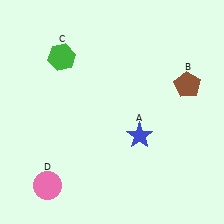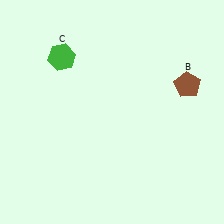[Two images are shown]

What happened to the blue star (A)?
The blue star (A) was removed in Image 2. It was in the bottom-right area of Image 1.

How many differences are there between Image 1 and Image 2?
There are 2 differences between the two images.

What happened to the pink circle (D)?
The pink circle (D) was removed in Image 2. It was in the bottom-left area of Image 1.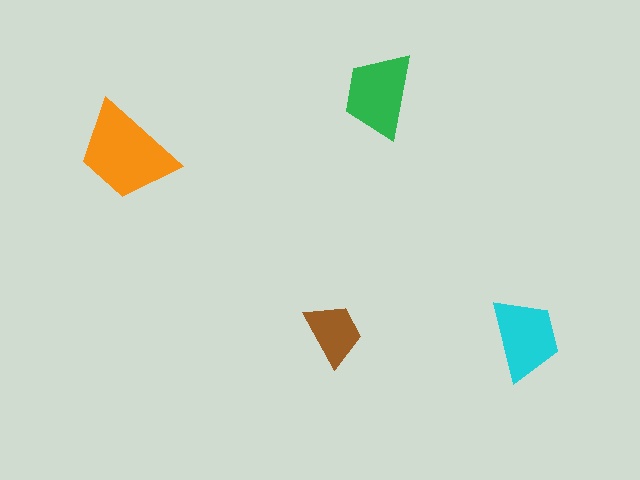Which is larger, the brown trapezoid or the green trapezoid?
The green one.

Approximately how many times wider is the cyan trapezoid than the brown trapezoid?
About 1.5 times wider.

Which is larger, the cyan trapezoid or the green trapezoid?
The green one.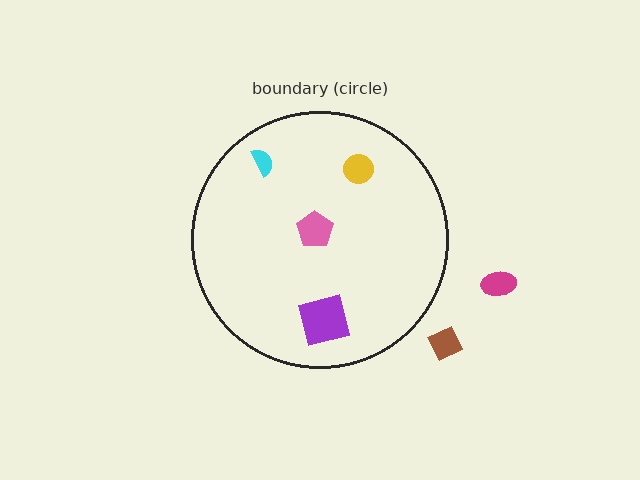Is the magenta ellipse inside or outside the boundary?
Outside.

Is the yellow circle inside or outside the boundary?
Inside.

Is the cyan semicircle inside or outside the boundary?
Inside.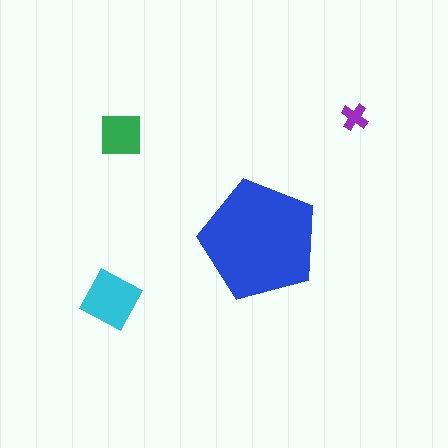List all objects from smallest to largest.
The purple cross, the green square, the cyan diamond, the blue pentagon.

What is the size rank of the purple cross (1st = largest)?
4th.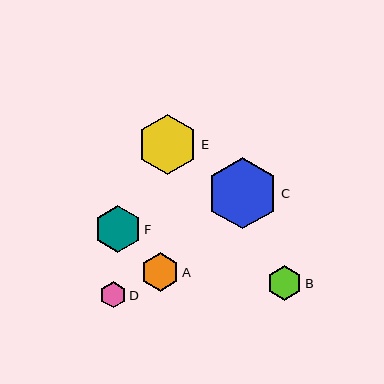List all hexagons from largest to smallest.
From largest to smallest: C, E, F, A, B, D.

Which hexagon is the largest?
Hexagon C is the largest with a size of approximately 71 pixels.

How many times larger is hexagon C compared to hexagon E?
Hexagon C is approximately 1.2 times the size of hexagon E.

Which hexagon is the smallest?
Hexagon D is the smallest with a size of approximately 26 pixels.